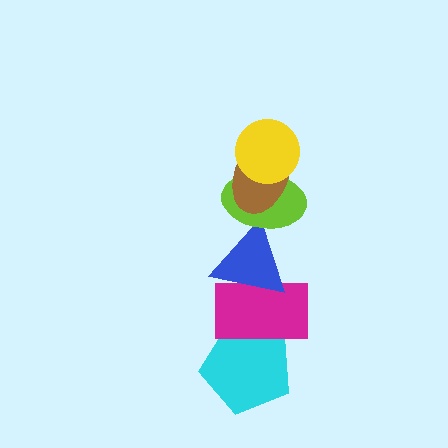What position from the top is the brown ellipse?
The brown ellipse is 2nd from the top.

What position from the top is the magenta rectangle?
The magenta rectangle is 5th from the top.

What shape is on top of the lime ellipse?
The brown ellipse is on top of the lime ellipse.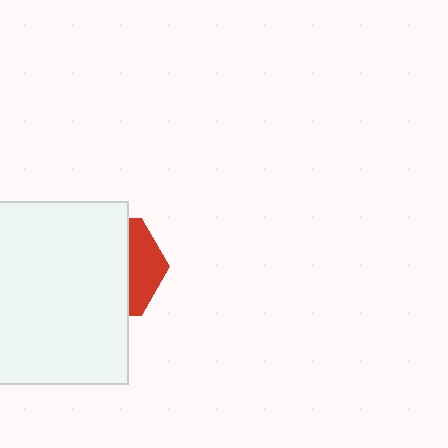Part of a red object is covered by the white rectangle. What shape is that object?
It is a hexagon.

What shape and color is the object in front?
The object in front is a white rectangle.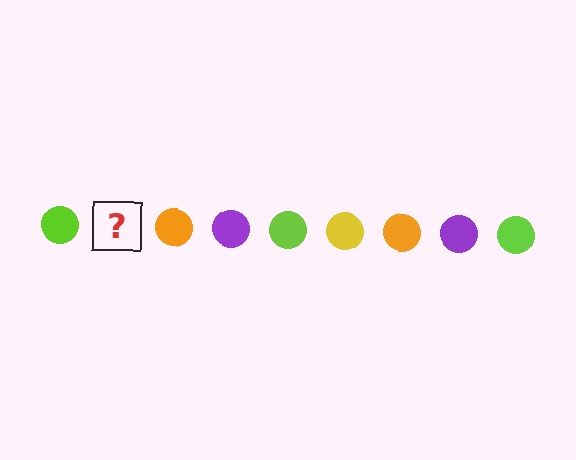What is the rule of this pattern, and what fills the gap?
The rule is that the pattern cycles through lime, yellow, orange, purple circles. The gap should be filled with a yellow circle.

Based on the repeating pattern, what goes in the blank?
The blank should be a yellow circle.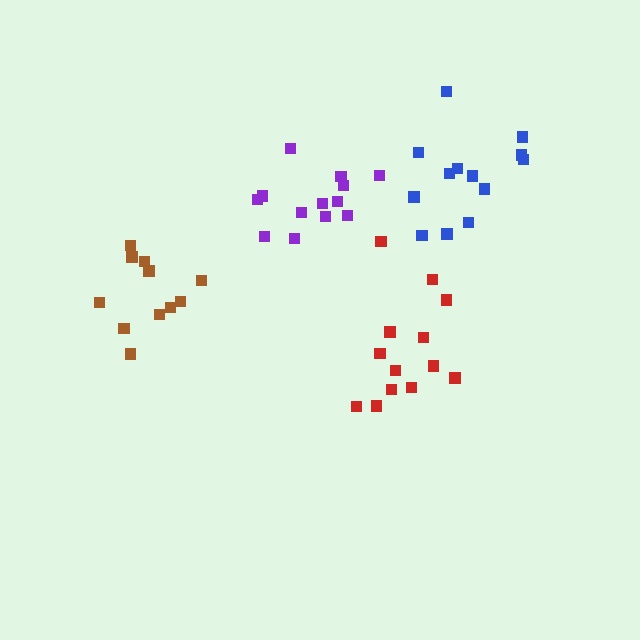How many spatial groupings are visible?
There are 4 spatial groupings.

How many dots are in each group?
Group 1: 11 dots, Group 2: 13 dots, Group 3: 13 dots, Group 4: 13 dots (50 total).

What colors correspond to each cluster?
The clusters are colored: brown, red, purple, blue.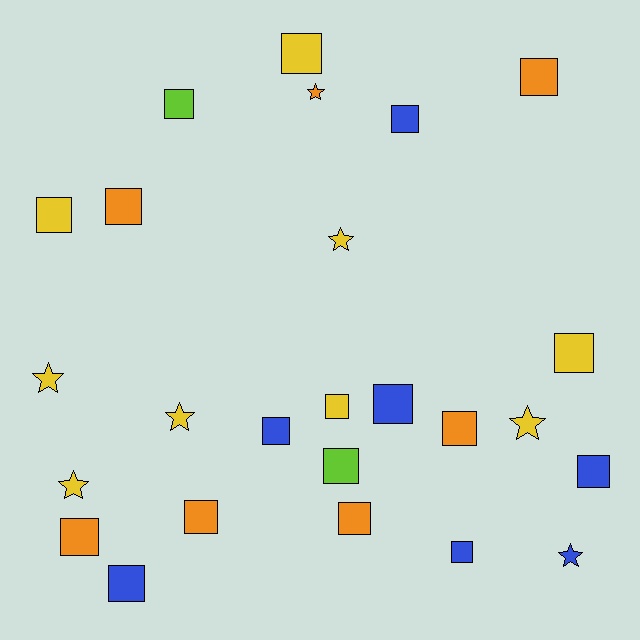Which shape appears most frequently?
Square, with 18 objects.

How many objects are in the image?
There are 25 objects.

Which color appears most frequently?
Yellow, with 9 objects.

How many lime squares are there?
There are 2 lime squares.